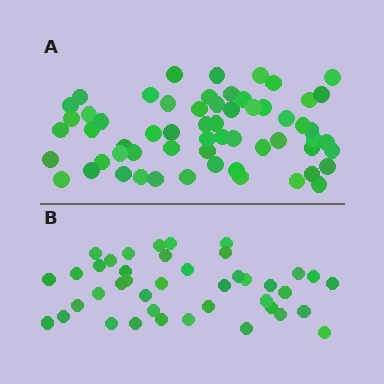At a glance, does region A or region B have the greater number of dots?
Region A (the top region) has more dots.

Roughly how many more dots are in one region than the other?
Region A has approximately 20 more dots than region B.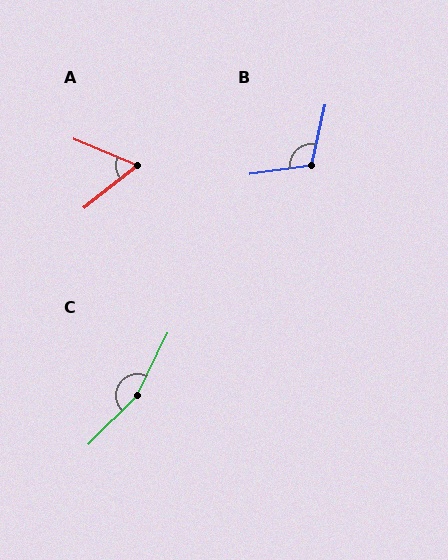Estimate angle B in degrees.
Approximately 111 degrees.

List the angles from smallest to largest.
A (61°), B (111°), C (160°).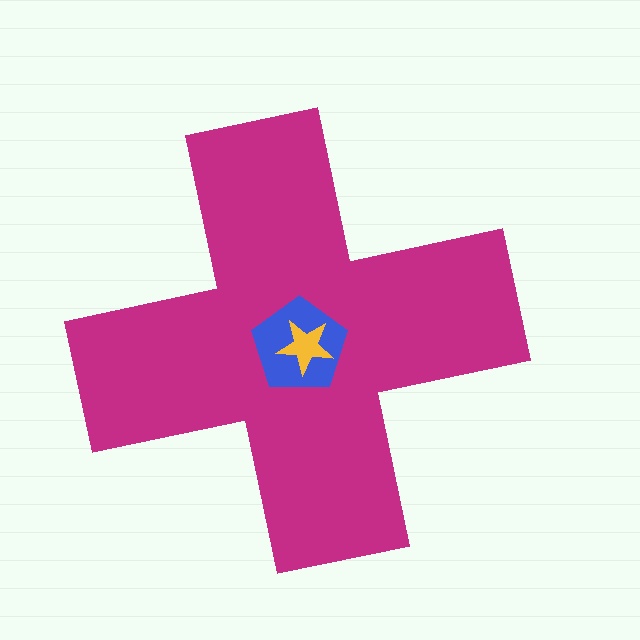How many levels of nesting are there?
3.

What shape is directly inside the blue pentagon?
The yellow star.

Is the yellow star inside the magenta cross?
Yes.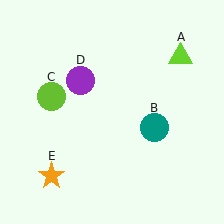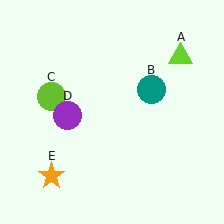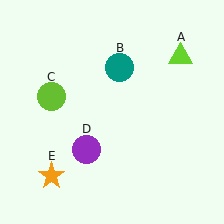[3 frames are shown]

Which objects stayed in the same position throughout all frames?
Lime triangle (object A) and lime circle (object C) and orange star (object E) remained stationary.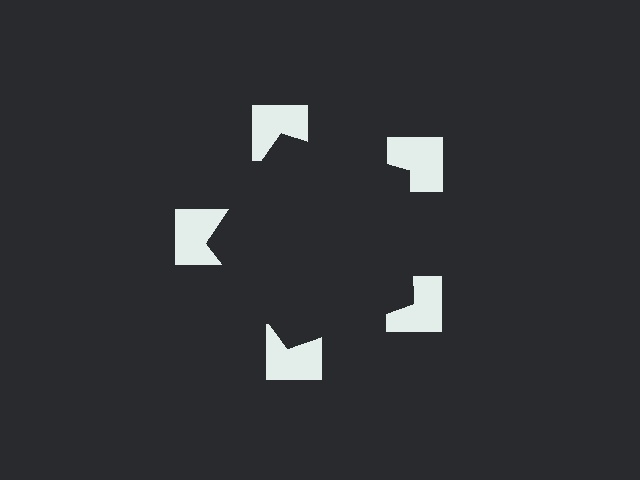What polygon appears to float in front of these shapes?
An illusory pentagon — its edges are inferred from the aligned wedge cuts in the notched squares, not physically drawn.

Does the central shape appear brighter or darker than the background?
It typically appears slightly darker than the background, even though no actual brightness change is drawn.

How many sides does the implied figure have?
5 sides.